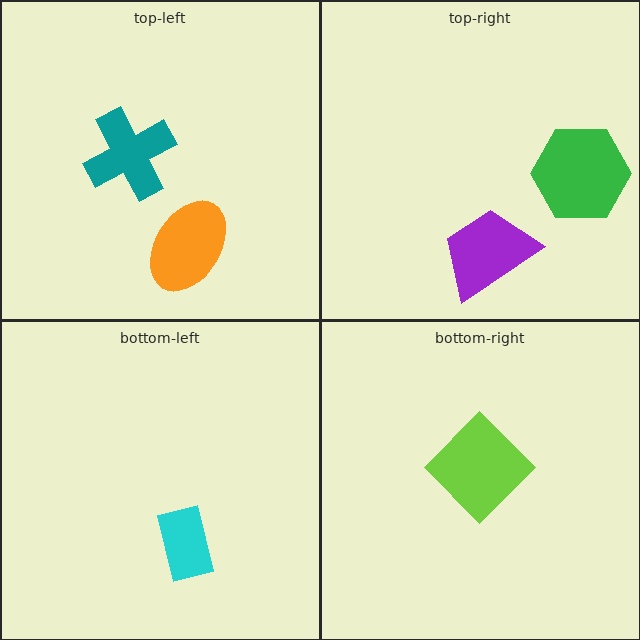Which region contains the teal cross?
The top-left region.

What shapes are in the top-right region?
The purple trapezoid, the green hexagon.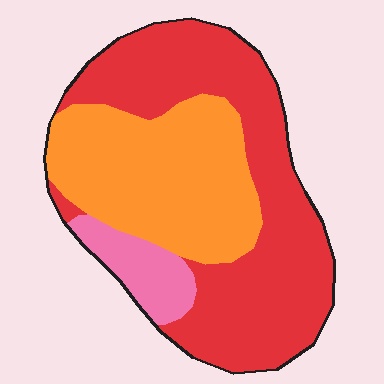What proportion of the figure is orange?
Orange covers 37% of the figure.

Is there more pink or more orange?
Orange.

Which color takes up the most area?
Red, at roughly 55%.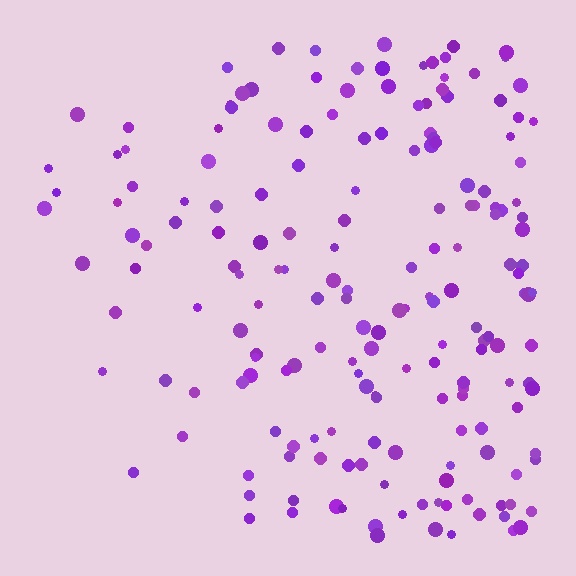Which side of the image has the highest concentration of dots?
The right.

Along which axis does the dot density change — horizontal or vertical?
Horizontal.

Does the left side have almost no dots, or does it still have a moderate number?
Still a moderate number, just noticeably fewer than the right.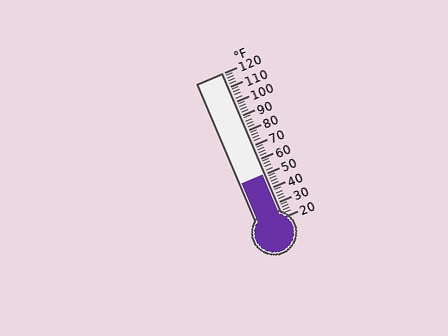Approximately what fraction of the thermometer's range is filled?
The thermometer is filled to approximately 30% of its range.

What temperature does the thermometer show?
The thermometer shows approximately 50°F.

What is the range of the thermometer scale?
The thermometer scale ranges from 20°F to 120°F.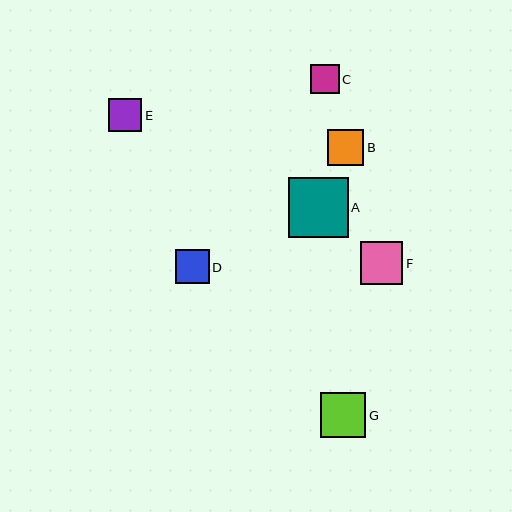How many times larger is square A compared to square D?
Square A is approximately 1.8 times the size of square D.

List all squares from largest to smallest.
From largest to smallest: A, G, F, B, D, E, C.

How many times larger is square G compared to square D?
Square G is approximately 1.3 times the size of square D.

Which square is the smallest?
Square C is the smallest with a size of approximately 29 pixels.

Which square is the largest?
Square A is the largest with a size of approximately 60 pixels.